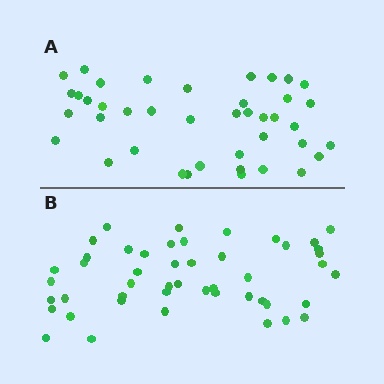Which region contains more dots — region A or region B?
Region B (the bottom region) has more dots.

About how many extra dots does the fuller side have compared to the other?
Region B has roughly 8 or so more dots than region A.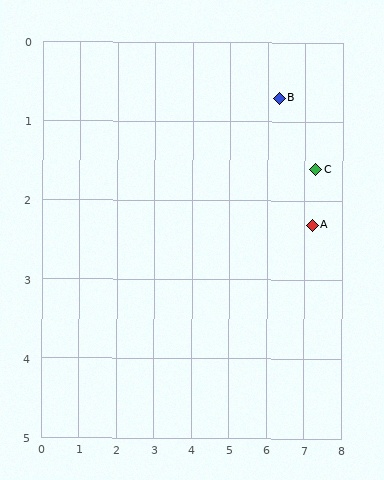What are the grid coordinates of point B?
Point B is at approximately (6.3, 0.7).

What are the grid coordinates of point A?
Point A is at approximately (7.2, 2.3).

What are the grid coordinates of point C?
Point C is at approximately (7.3, 1.6).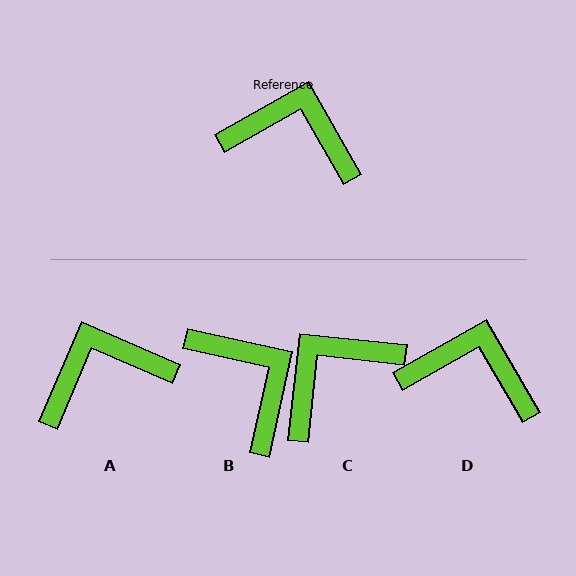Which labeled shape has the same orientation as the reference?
D.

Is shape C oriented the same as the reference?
No, it is off by about 54 degrees.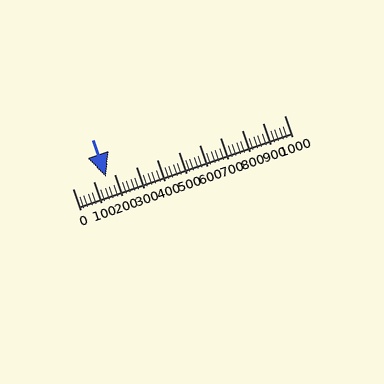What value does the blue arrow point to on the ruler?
The blue arrow points to approximately 159.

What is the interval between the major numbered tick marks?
The major tick marks are spaced 100 units apart.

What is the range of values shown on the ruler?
The ruler shows values from 0 to 1000.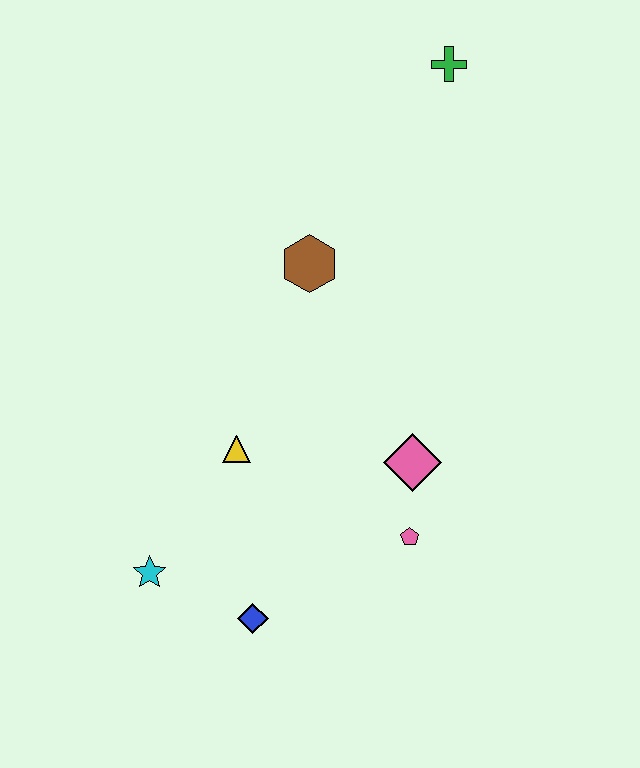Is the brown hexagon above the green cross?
No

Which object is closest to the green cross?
The brown hexagon is closest to the green cross.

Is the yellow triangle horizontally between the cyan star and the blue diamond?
Yes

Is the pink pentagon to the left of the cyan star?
No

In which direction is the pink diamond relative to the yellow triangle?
The pink diamond is to the right of the yellow triangle.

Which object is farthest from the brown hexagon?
The blue diamond is farthest from the brown hexagon.